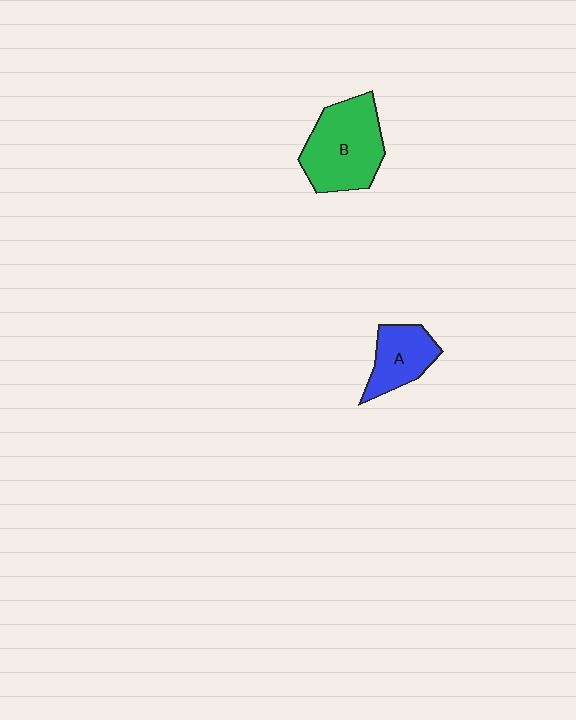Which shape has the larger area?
Shape B (green).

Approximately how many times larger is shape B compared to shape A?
Approximately 1.7 times.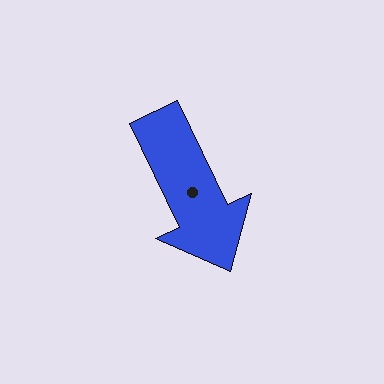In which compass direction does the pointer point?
Southeast.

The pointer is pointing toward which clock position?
Roughly 5 o'clock.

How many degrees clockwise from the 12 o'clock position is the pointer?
Approximately 154 degrees.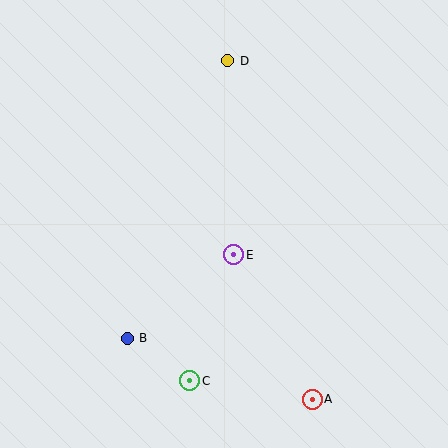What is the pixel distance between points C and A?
The distance between C and A is 124 pixels.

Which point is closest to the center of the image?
Point E at (234, 255) is closest to the center.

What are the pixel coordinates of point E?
Point E is at (234, 255).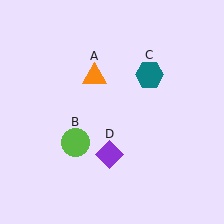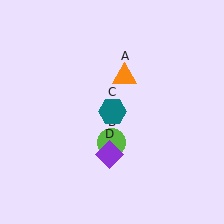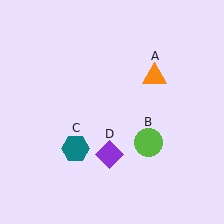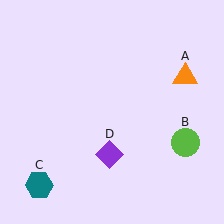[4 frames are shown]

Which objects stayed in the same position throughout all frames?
Purple diamond (object D) remained stationary.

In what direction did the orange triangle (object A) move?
The orange triangle (object A) moved right.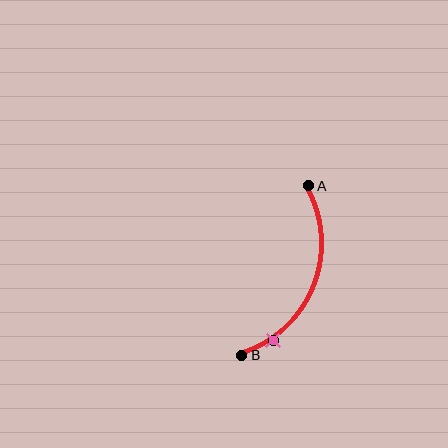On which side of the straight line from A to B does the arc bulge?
The arc bulges to the right of the straight line connecting A and B.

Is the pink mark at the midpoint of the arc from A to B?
No. The pink mark lies on the arc but is closer to endpoint B. The arc midpoint would be at the point on the curve equidistant along the arc from both A and B.